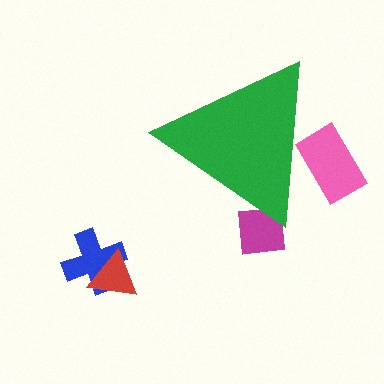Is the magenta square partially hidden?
Yes, the magenta square is partially hidden behind the green triangle.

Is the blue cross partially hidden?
No, the blue cross is fully visible.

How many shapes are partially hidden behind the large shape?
2 shapes are partially hidden.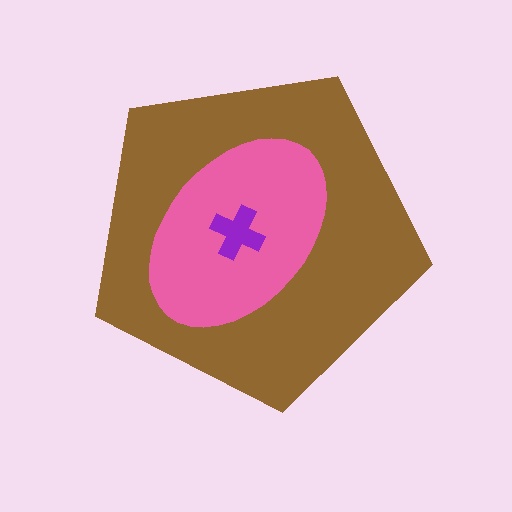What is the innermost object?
The purple cross.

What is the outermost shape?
The brown pentagon.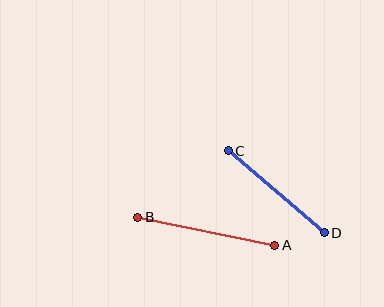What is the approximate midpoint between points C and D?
The midpoint is at approximately (276, 192) pixels.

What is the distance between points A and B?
The distance is approximately 140 pixels.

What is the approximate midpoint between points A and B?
The midpoint is at approximately (206, 231) pixels.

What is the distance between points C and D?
The distance is approximately 126 pixels.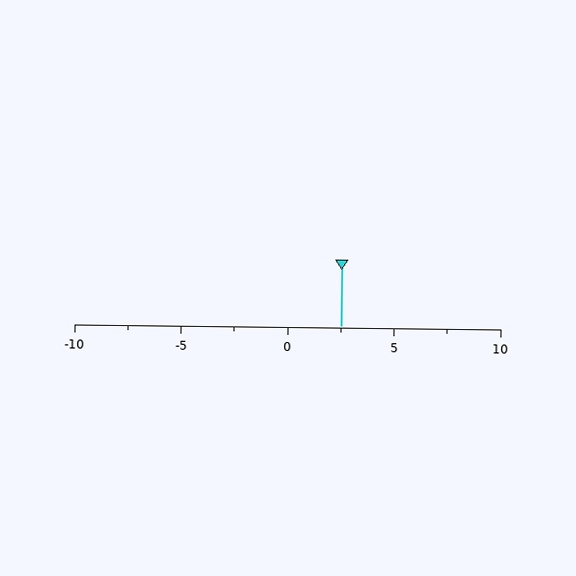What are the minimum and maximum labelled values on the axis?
The axis runs from -10 to 10.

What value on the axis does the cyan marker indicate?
The marker indicates approximately 2.5.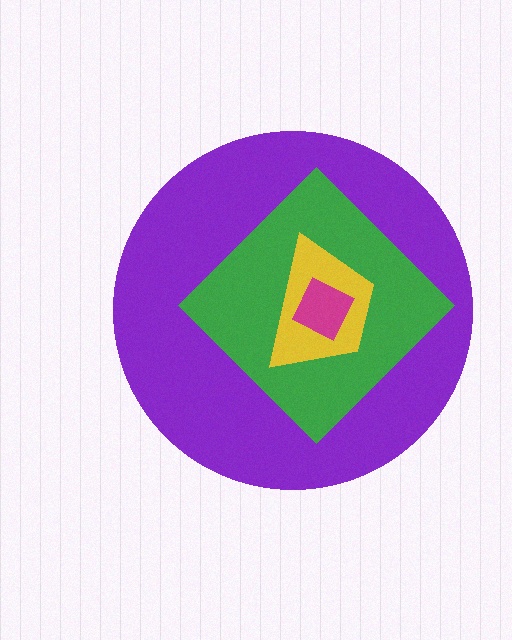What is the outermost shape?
The purple circle.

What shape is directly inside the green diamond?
The yellow trapezoid.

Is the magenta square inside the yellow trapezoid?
Yes.